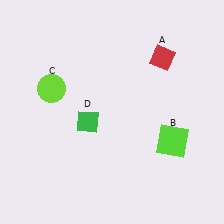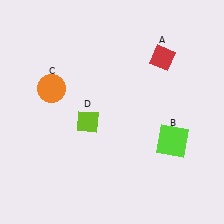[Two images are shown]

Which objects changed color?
C changed from lime to orange. D changed from green to lime.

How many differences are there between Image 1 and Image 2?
There are 2 differences between the two images.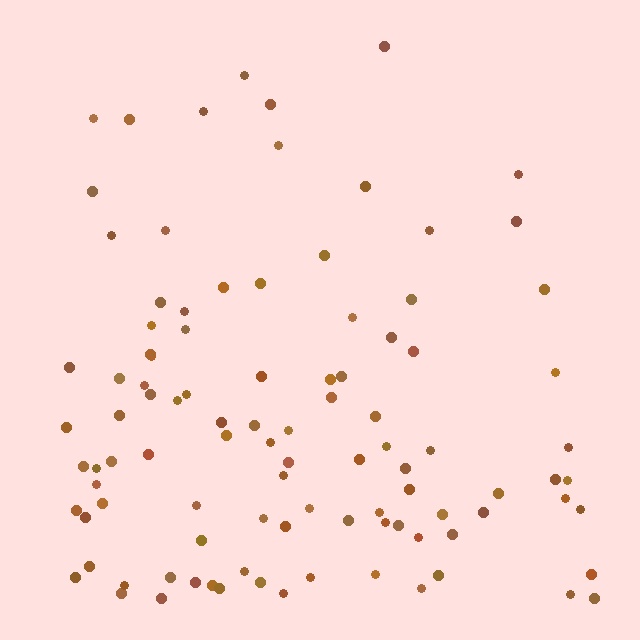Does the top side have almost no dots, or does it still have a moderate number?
Still a moderate number, just noticeably fewer than the bottom.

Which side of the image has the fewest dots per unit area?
The top.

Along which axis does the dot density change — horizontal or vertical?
Vertical.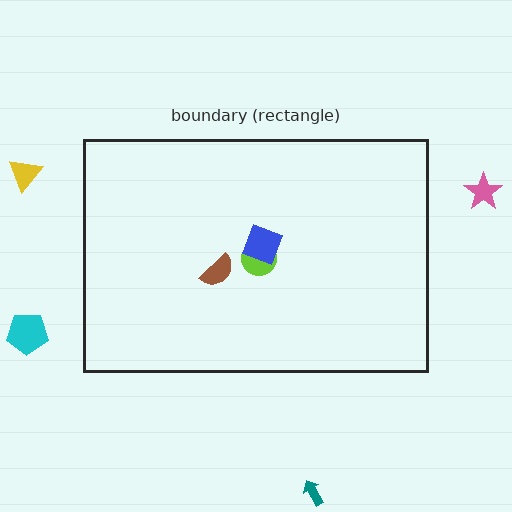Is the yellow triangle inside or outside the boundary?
Outside.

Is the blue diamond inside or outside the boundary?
Inside.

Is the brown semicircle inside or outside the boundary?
Inside.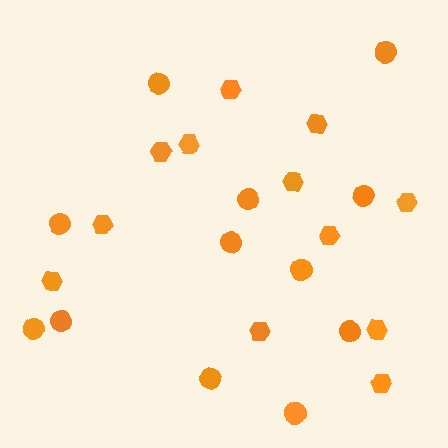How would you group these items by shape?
There are 2 groups: one group of circles (12) and one group of hexagons (12).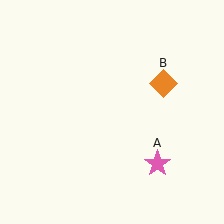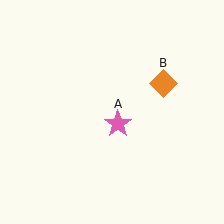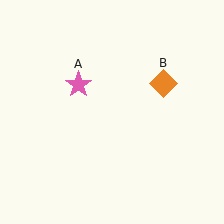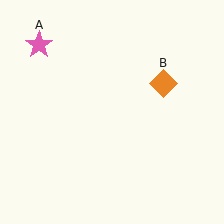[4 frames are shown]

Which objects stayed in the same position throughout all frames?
Orange diamond (object B) remained stationary.